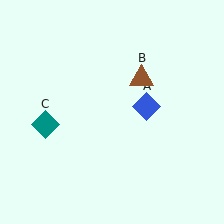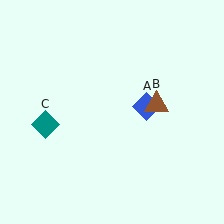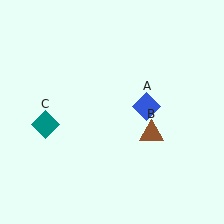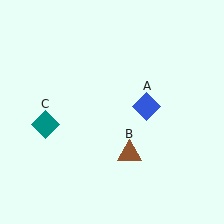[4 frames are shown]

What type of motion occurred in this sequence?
The brown triangle (object B) rotated clockwise around the center of the scene.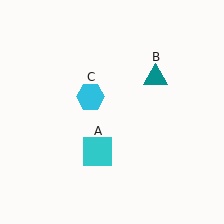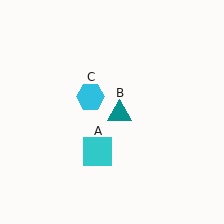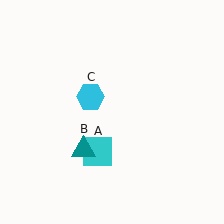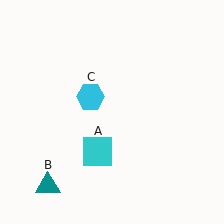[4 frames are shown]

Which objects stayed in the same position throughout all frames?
Cyan square (object A) and cyan hexagon (object C) remained stationary.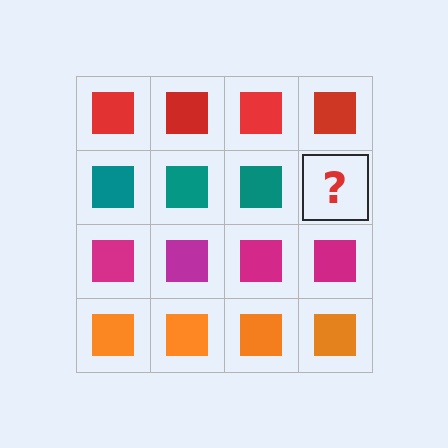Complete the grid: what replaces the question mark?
The question mark should be replaced with a teal square.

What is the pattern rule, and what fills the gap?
The rule is that each row has a consistent color. The gap should be filled with a teal square.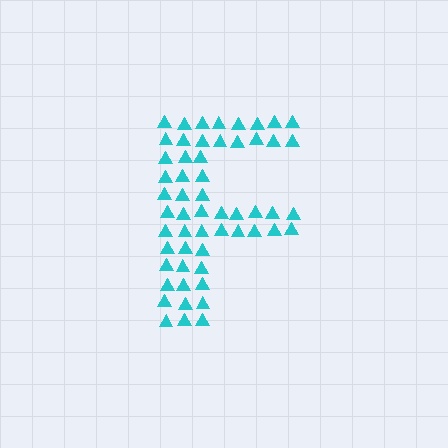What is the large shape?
The large shape is the letter F.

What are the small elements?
The small elements are triangles.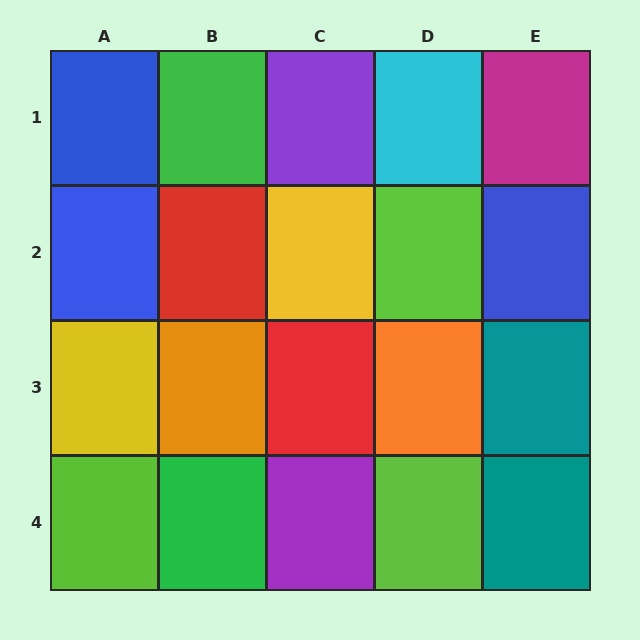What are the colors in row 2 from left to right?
Blue, red, yellow, lime, blue.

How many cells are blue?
3 cells are blue.